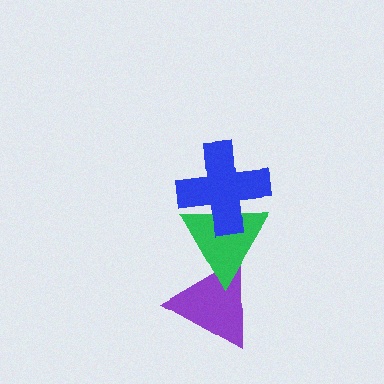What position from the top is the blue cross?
The blue cross is 1st from the top.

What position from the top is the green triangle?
The green triangle is 2nd from the top.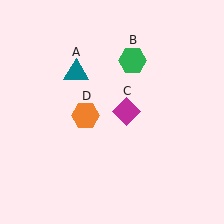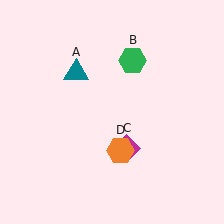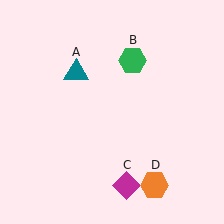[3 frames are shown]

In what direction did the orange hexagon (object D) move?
The orange hexagon (object D) moved down and to the right.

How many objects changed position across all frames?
2 objects changed position: magenta diamond (object C), orange hexagon (object D).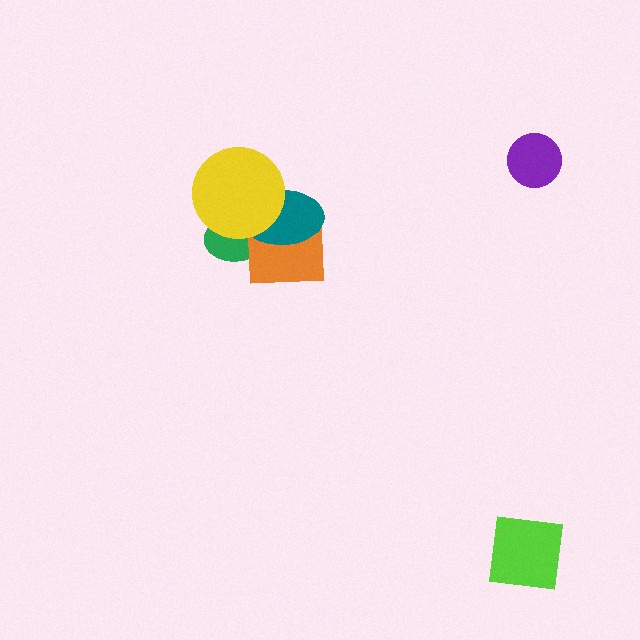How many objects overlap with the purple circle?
0 objects overlap with the purple circle.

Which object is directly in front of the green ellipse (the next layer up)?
The orange square is directly in front of the green ellipse.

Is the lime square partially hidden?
No, no other shape covers it.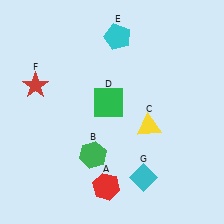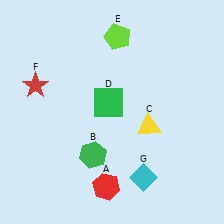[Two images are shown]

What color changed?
The pentagon (E) changed from cyan in Image 1 to lime in Image 2.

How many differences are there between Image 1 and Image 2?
There is 1 difference between the two images.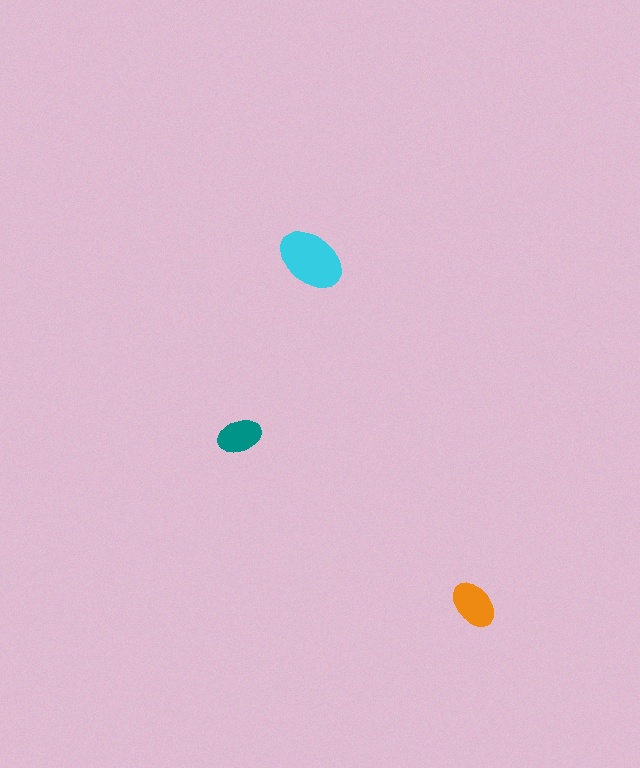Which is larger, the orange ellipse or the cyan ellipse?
The cyan one.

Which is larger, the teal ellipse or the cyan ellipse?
The cyan one.